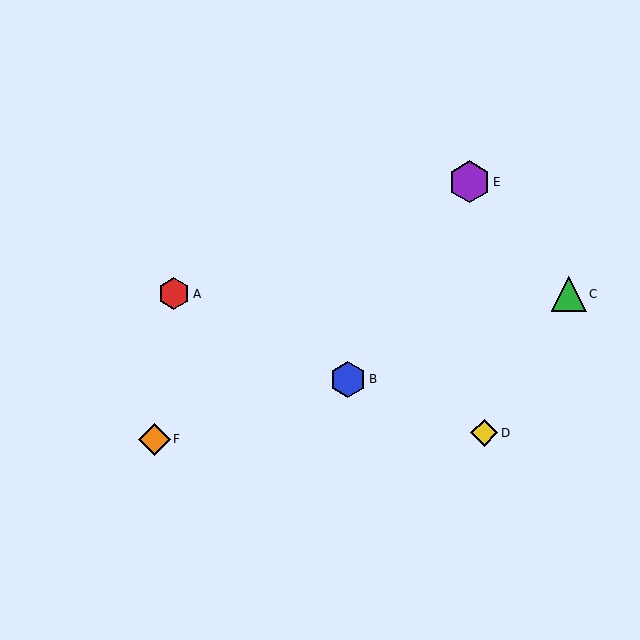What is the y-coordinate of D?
Object D is at y≈433.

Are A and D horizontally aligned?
No, A is at y≈294 and D is at y≈433.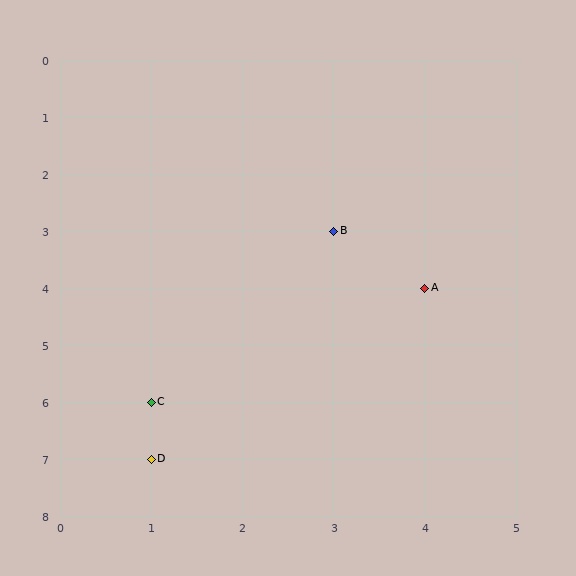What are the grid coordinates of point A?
Point A is at grid coordinates (4, 4).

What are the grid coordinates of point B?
Point B is at grid coordinates (3, 3).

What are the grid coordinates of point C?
Point C is at grid coordinates (1, 6).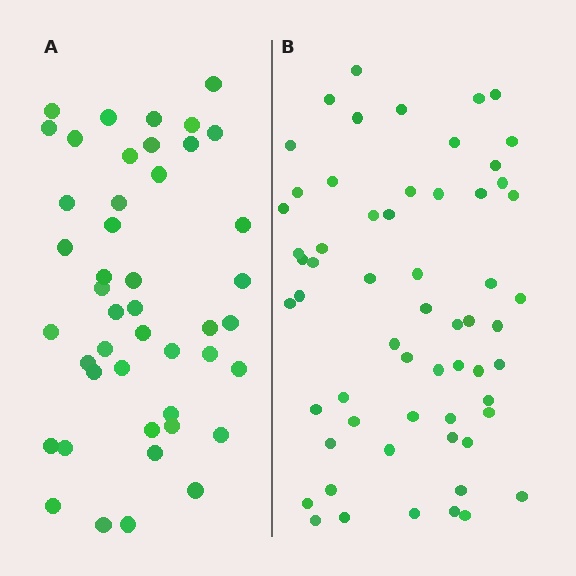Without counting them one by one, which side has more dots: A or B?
Region B (the right region) has more dots.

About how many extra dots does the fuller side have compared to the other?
Region B has approximately 15 more dots than region A.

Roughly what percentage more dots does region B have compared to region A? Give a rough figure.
About 35% more.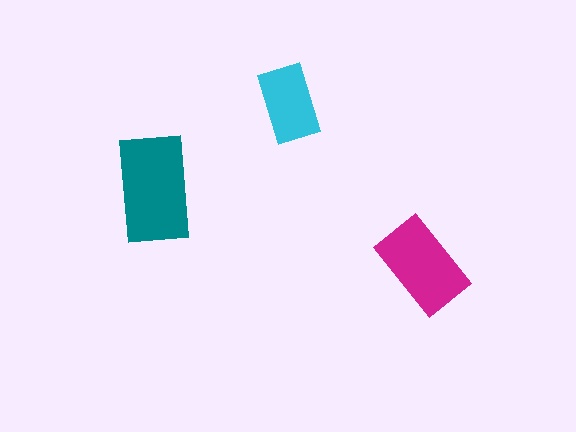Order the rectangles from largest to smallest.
the teal one, the magenta one, the cyan one.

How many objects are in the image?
There are 3 objects in the image.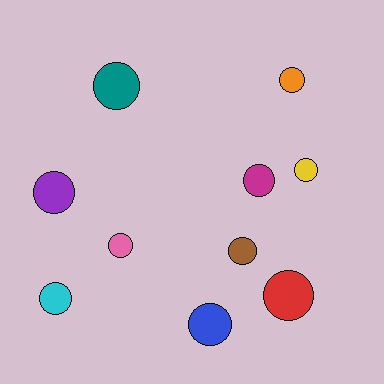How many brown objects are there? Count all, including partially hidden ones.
There is 1 brown object.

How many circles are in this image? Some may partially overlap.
There are 10 circles.